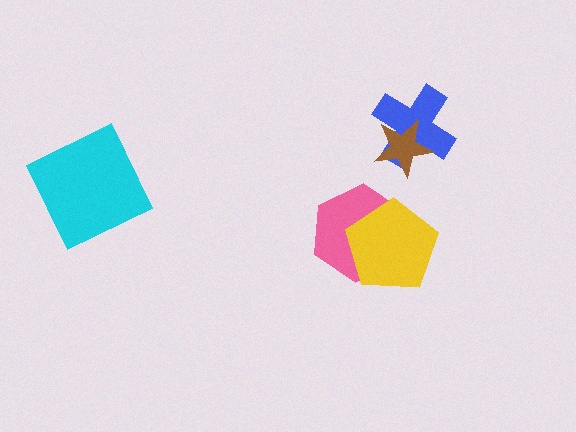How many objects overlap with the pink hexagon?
1 object overlaps with the pink hexagon.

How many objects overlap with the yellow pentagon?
1 object overlaps with the yellow pentagon.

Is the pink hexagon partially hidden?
Yes, it is partially covered by another shape.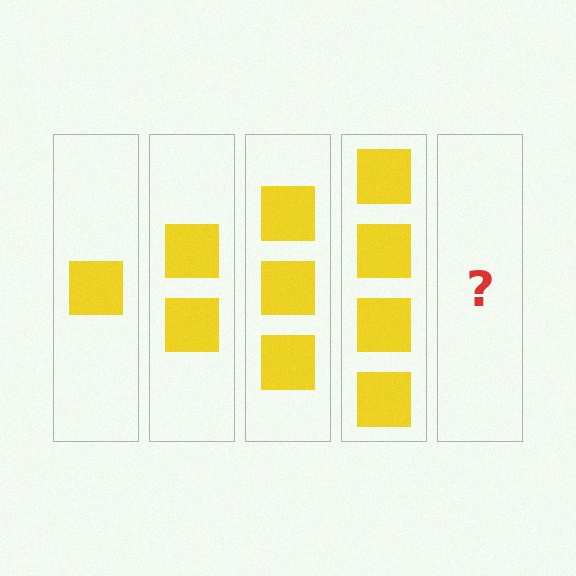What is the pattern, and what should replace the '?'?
The pattern is that each step adds one more square. The '?' should be 5 squares.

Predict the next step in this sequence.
The next step is 5 squares.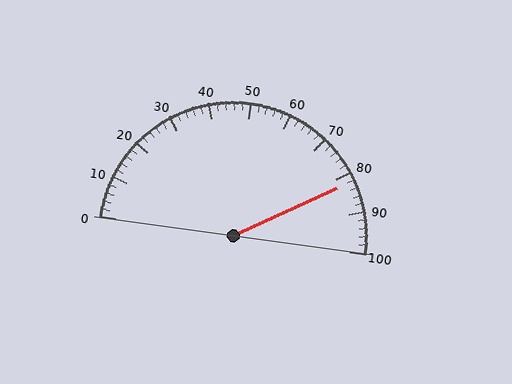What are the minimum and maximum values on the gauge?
The gauge ranges from 0 to 100.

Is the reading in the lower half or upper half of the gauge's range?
The reading is in the upper half of the range (0 to 100).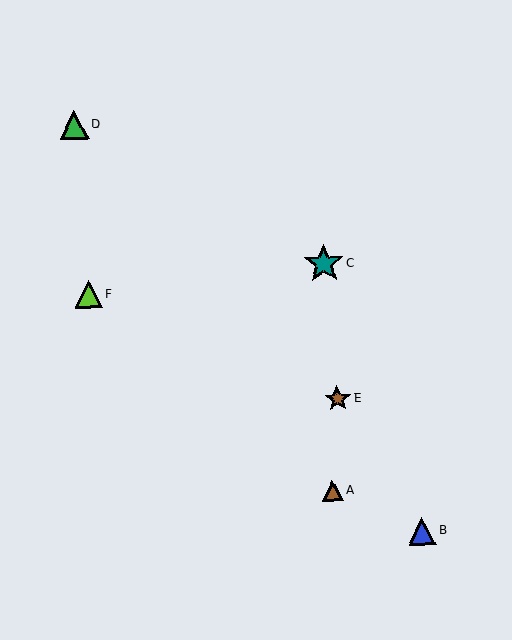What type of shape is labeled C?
Shape C is a teal star.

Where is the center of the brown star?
The center of the brown star is at (338, 399).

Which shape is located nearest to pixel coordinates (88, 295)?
The lime triangle (labeled F) at (88, 294) is nearest to that location.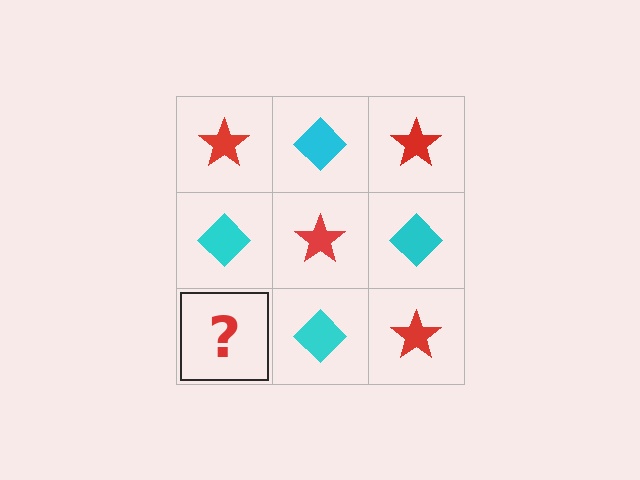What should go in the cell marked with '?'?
The missing cell should contain a red star.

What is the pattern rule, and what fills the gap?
The rule is that it alternates red star and cyan diamond in a checkerboard pattern. The gap should be filled with a red star.